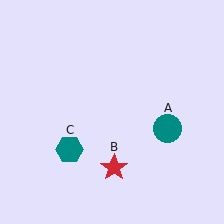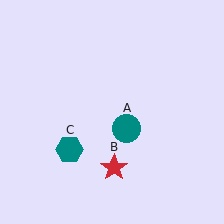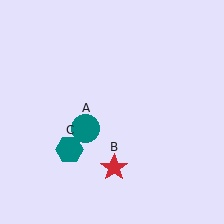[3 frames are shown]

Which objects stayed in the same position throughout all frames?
Red star (object B) and teal hexagon (object C) remained stationary.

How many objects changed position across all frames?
1 object changed position: teal circle (object A).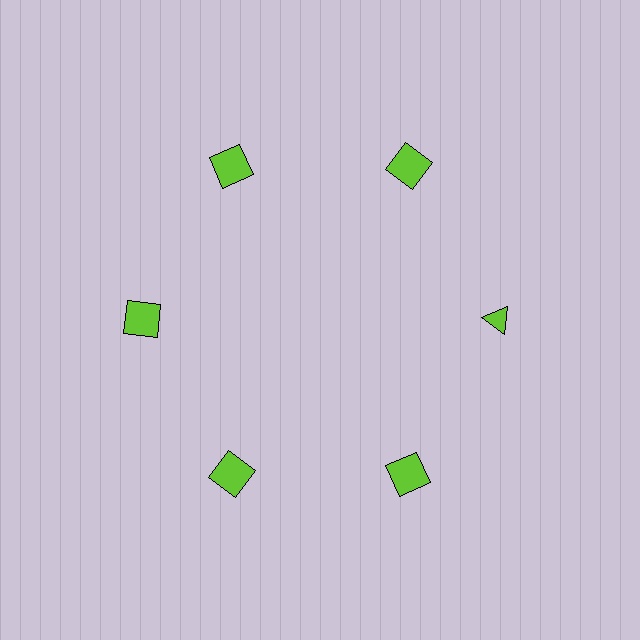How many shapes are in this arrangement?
There are 6 shapes arranged in a ring pattern.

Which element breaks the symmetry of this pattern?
The lime triangle at roughly the 3 o'clock position breaks the symmetry. All other shapes are lime squares.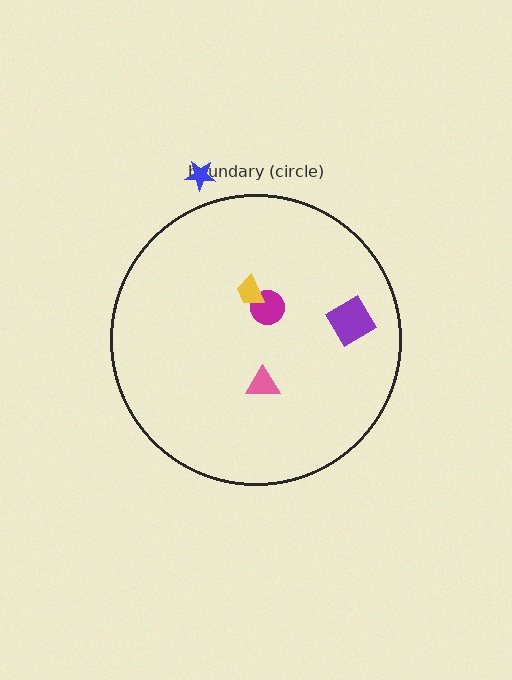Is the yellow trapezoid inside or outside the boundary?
Inside.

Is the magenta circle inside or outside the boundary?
Inside.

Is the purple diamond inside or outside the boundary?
Inside.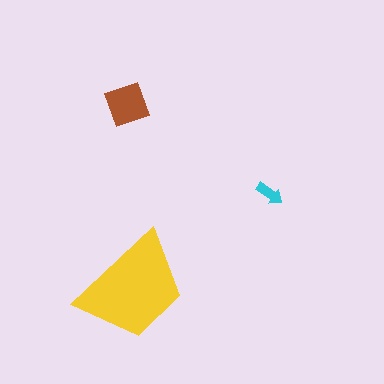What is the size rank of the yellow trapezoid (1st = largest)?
1st.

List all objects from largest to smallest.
The yellow trapezoid, the brown diamond, the cyan arrow.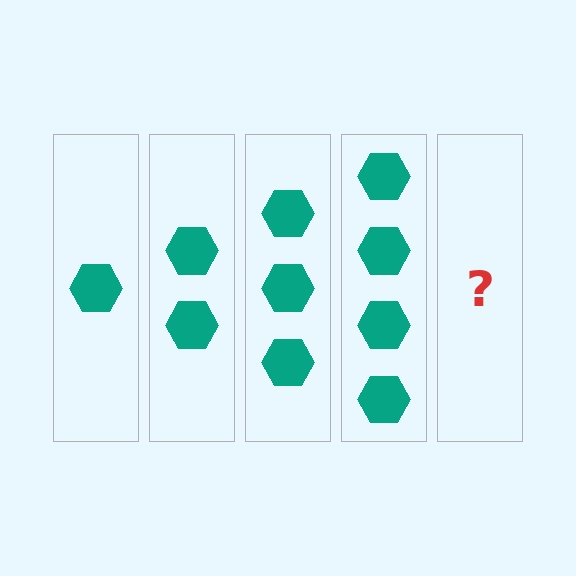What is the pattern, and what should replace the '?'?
The pattern is that each step adds one more hexagon. The '?' should be 5 hexagons.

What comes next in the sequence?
The next element should be 5 hexagons.